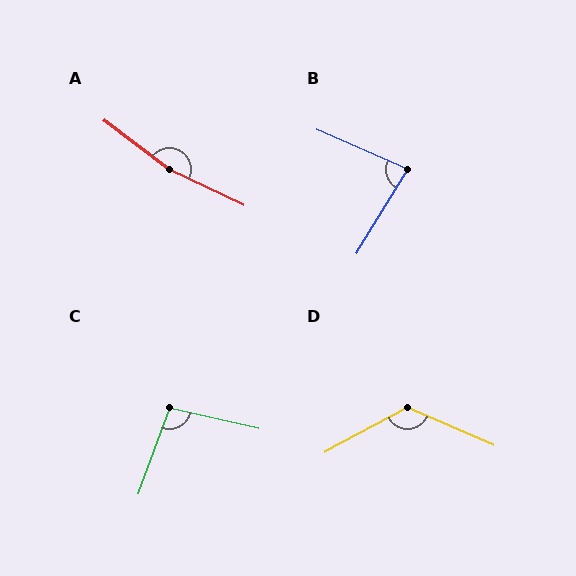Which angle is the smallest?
B, at approximately 82 degrees.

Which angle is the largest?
A, at approximately 169 degrees.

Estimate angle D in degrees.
Approximately 128 degrees.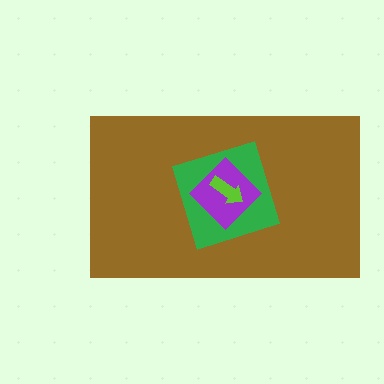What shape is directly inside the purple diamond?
The lime arrow.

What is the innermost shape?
The lime arrow.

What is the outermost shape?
The brown rectangle.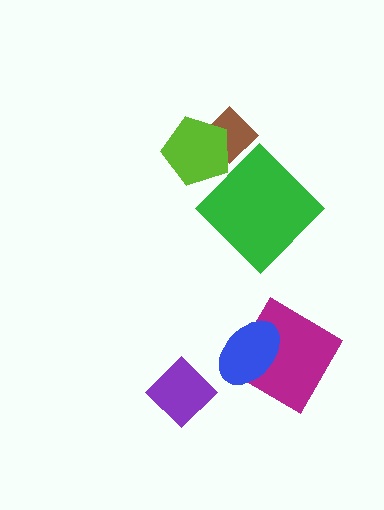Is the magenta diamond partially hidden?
Yes, it is partially covered by another shape.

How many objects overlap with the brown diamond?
1 object overlaps with the brown diamond.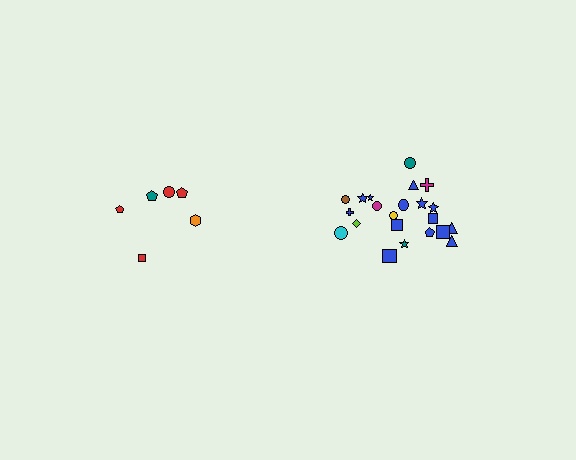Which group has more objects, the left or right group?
The right group.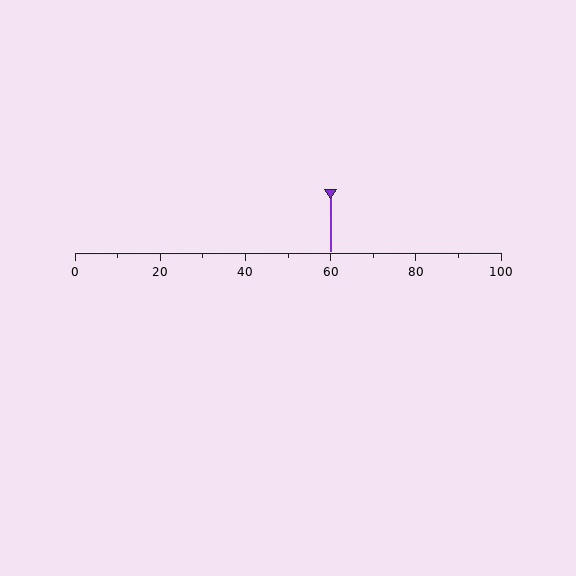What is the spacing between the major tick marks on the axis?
The major ticks are spaced 20 apart.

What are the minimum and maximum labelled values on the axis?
The axis runs from 0 to 100.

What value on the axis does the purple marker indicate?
The marker indicates approximately 60.